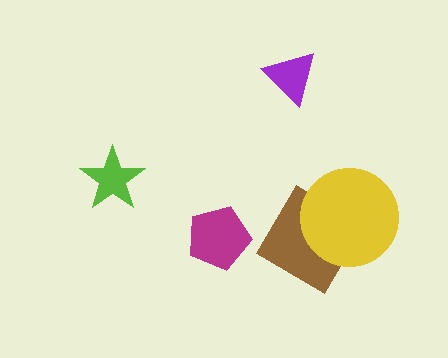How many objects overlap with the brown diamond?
1 object overlaps with the brown diamond.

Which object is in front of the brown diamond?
The yellow circle is in front of the brown diamond.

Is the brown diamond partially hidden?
Yes, it is partially covered by another shape.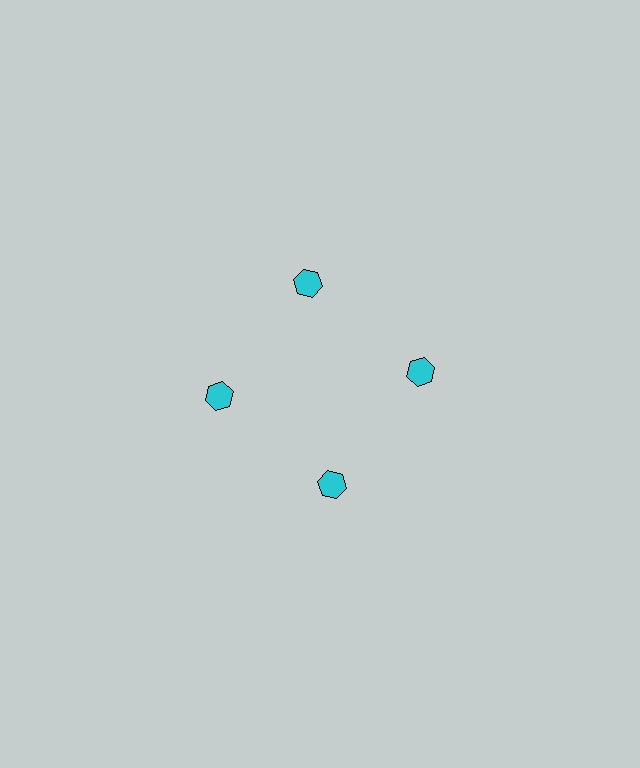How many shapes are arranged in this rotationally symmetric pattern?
There are 4 shapes, arranged in 4 groups of 1.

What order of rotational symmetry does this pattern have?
This pattern has 4-fold rotational symmetry.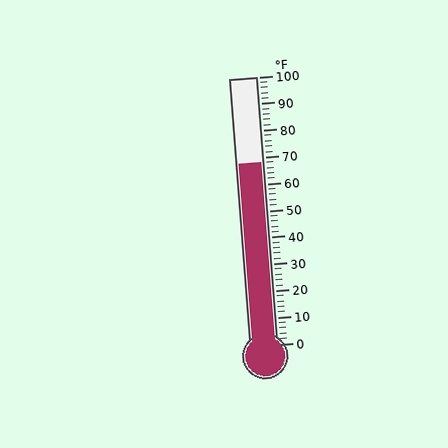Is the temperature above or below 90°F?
The temperature is below 90°F.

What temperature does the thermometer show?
The thermometer shows approximately 68°F.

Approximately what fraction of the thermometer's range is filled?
The thermometer is filled to approximately 70% of its range.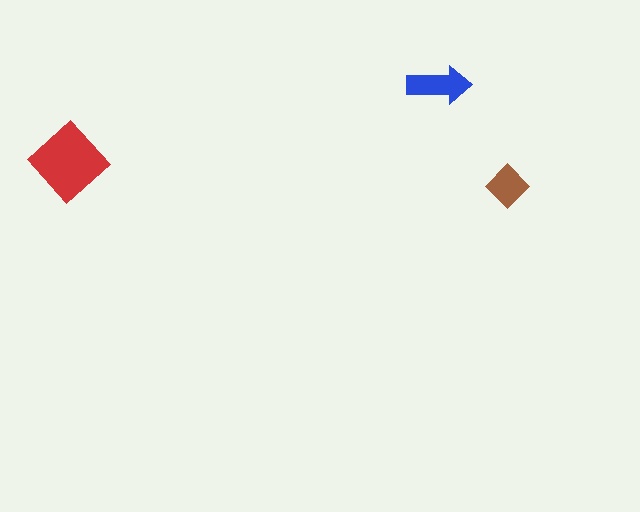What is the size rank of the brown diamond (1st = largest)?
3rd.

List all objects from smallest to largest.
The brown diamond, the blue arrow, the red diamond.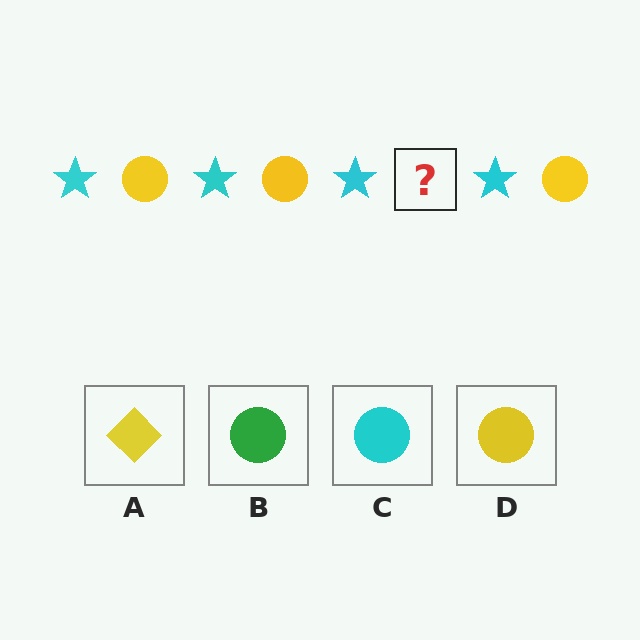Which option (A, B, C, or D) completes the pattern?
D.